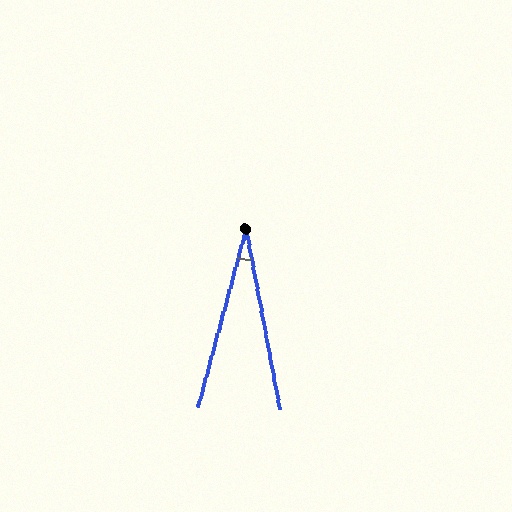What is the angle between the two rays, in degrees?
Approximately 26 degrees.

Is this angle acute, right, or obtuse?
It is acute.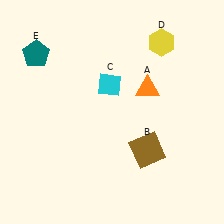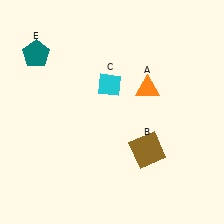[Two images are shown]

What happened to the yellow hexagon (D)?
The yellow hexagon (D) was removed in Image 2. It was in the top-right area of Image 1.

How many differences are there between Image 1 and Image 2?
There is 1 difference between the two images.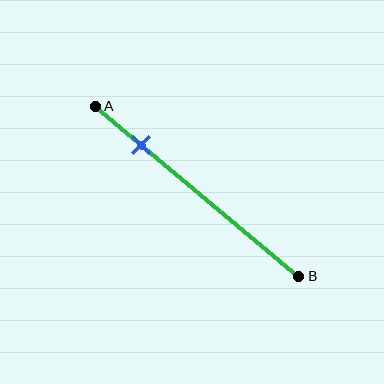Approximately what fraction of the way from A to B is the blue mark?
The blue mark is approximately 25% of the way from A to B.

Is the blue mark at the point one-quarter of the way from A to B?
Yes, the mark is approximately at the one-quarter point.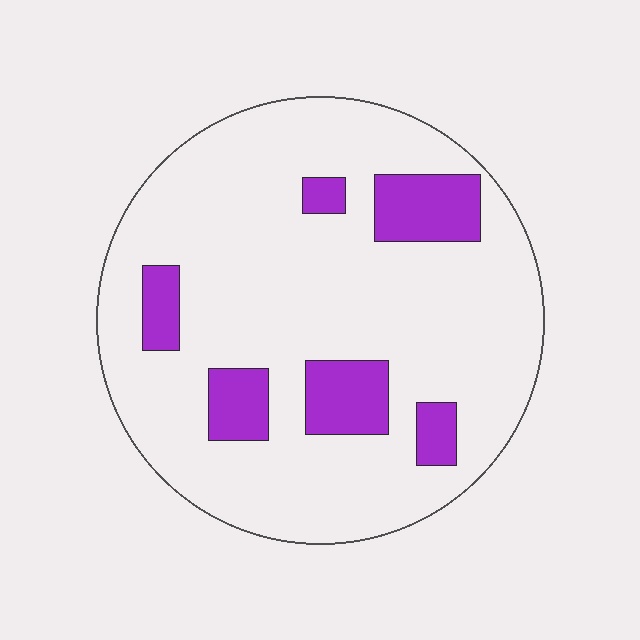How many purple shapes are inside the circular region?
6.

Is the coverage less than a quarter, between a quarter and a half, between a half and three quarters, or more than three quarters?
Less than a quarter.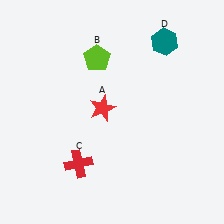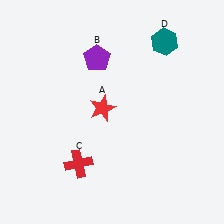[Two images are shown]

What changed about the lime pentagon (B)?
In Image 1, B is lime. In Image 2, it changed to purple.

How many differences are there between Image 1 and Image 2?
There is 1 difference between the two images.